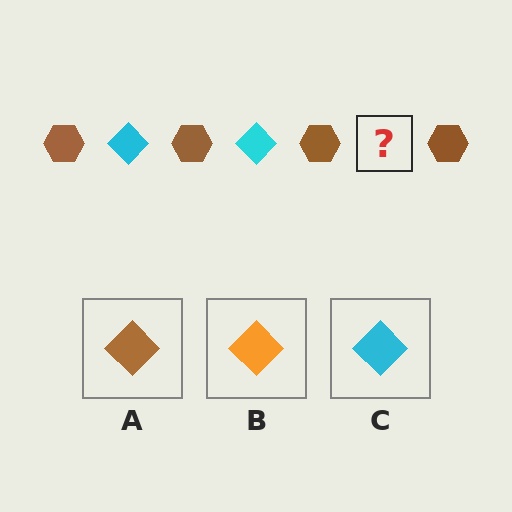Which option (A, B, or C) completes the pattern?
C.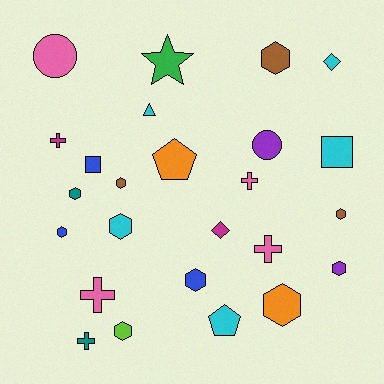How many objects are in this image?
There are 25 objects.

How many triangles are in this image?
There is 1 triangle.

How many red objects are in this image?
There are no red objects.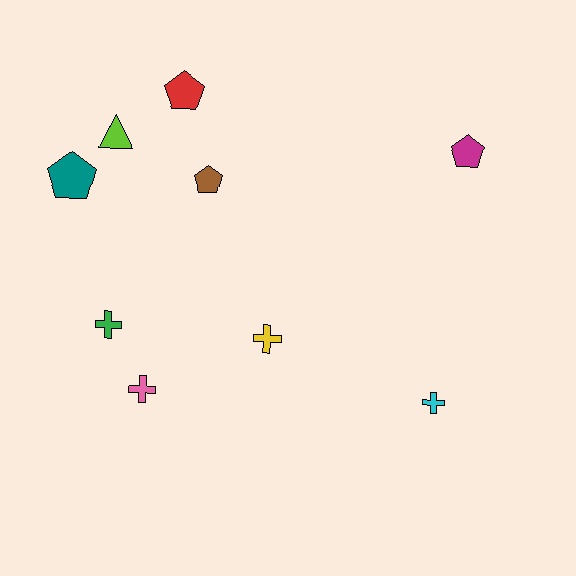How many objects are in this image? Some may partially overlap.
There are 9 objects.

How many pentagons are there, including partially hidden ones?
There are 4 pentagons.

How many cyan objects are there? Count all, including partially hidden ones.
There is 1 cyan object.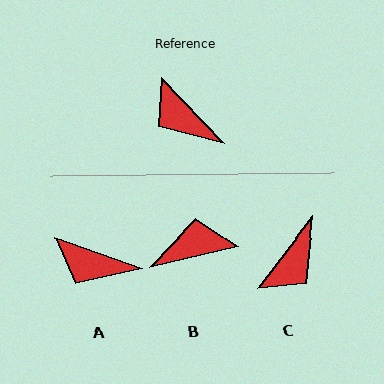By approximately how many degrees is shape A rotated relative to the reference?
Approximately 27 degrees counter-clockwise.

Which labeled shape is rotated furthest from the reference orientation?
B, about 120 degrees away.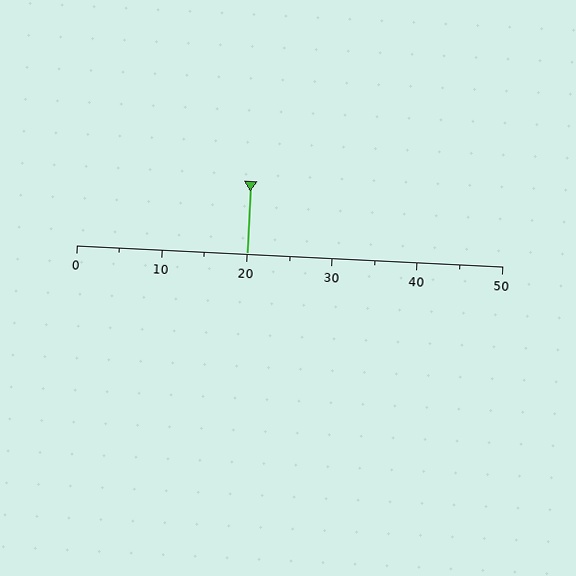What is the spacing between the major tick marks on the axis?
The major ticks are spaced 10 apart.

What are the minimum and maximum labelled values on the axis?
The axis runs from 0 to 50.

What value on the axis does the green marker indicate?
The marker indicates approximately 20.